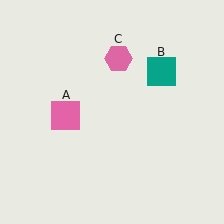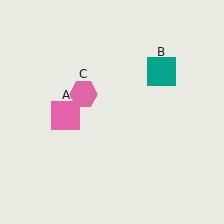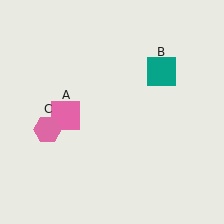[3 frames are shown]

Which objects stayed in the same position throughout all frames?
Pink square (object A) and teal square (object B) remained stationary.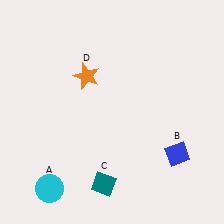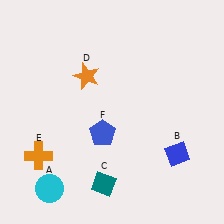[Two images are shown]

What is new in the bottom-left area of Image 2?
A blue pentagon (F) was added in the bottom-left area of Image 2.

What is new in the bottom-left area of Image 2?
An orange cross (E) was added in the bottom-left area of Image 2.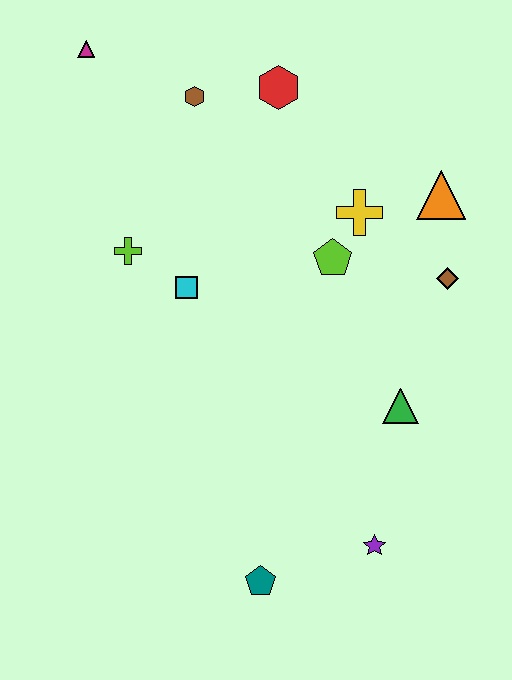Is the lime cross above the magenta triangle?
No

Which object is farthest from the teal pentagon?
The magenta triangle is farthest from the teal pentagon.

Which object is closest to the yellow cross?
The lime pentagon is closest to the yellow cross.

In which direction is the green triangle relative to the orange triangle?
The green triangle is below the orange triangle.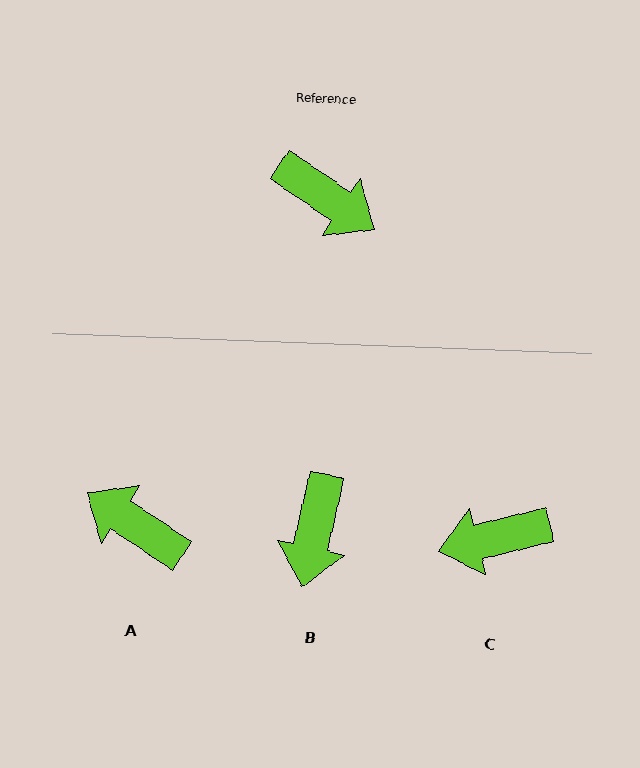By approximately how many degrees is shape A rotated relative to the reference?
Approximately 179 degrees clockwise.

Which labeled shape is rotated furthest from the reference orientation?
A, about 179 degrees away.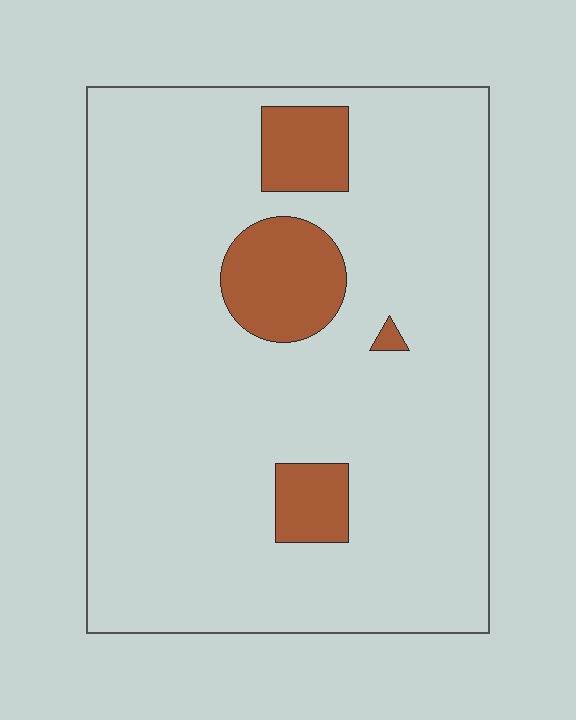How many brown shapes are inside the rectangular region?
4.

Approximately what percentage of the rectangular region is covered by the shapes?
Approximately 10%.